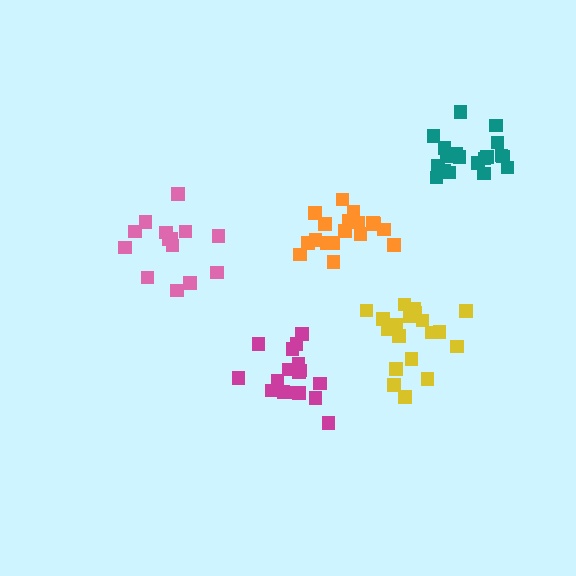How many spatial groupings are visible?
There are 5 spatial groupings.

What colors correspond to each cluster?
The clusters are colored: pink, magenta, orange, teal, yellow.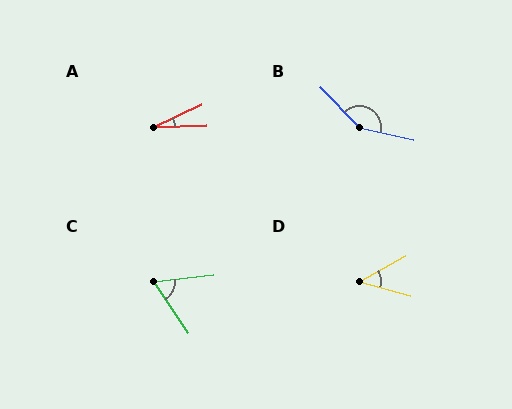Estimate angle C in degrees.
Approximately 63 degrees.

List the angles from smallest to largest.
A (24°), D (45°), C (63°), B (147°).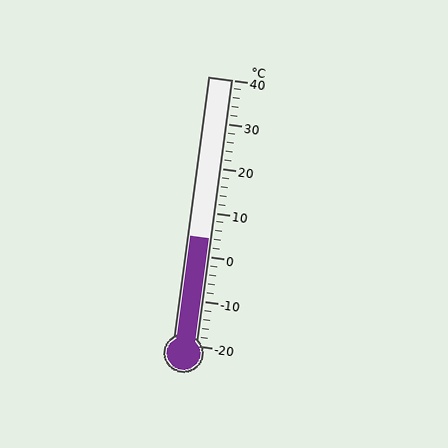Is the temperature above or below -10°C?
The temperature is above -10°C.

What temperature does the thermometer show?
The thermometer shows approximately 4°C.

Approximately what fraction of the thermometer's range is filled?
The thermometer is filled to approximately 40% of its range.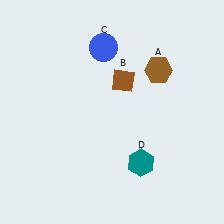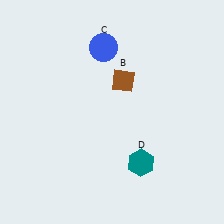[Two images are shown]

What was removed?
The brown hexagon (A) was removed in Image 2.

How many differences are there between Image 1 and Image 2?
There is 1 difference between the two images.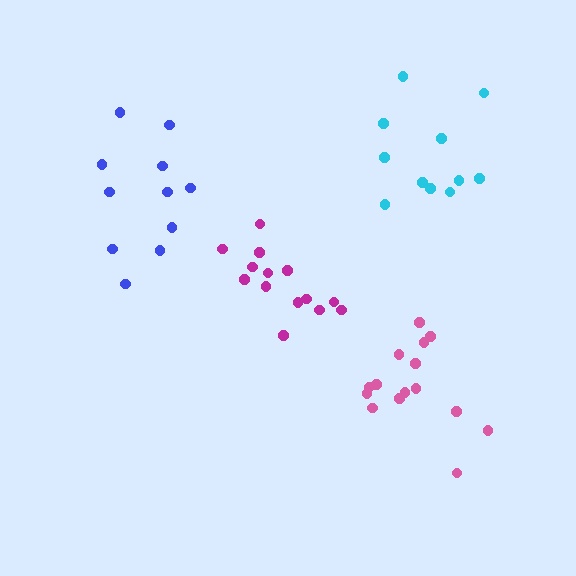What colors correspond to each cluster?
The clusters are colored: cyan, magenta, pink, blue.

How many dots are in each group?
Group 1: 11 dots, Group 2: 14 dots, Group 3: 15 dots, Group 4: 11 dots (51 total).